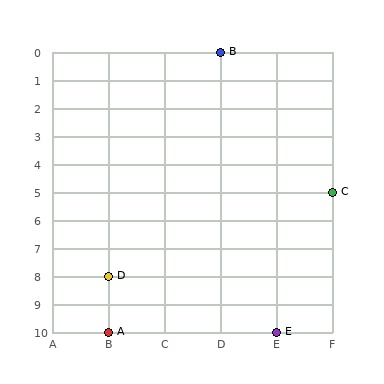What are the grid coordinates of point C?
Point C is at grid coordinates (F, 5).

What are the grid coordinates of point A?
Point A is at grid coordinates (B, 10).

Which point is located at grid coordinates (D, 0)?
Point B is at (D, 0).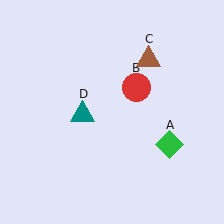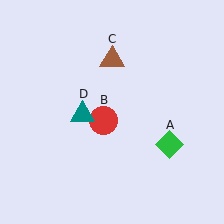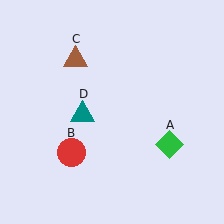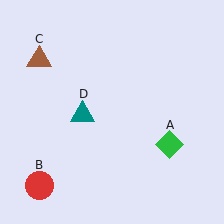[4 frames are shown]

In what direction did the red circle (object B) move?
The red circle (object B) moved down and to the left.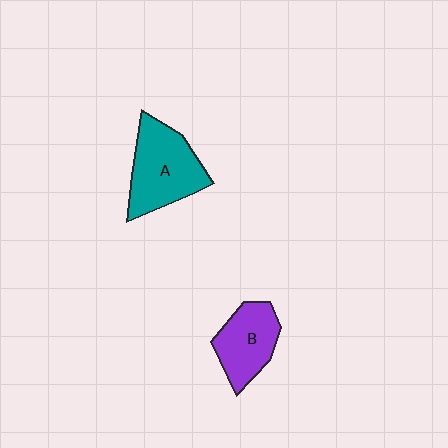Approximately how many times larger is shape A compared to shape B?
Approximately 1.3 times.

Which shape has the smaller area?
Shape B (purple).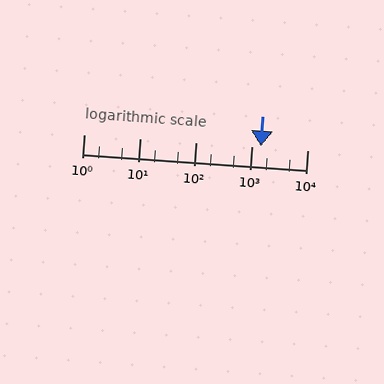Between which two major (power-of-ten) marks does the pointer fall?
The pointer is between 1000 and 10000.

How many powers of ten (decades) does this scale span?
The scale spans 4 decades, from 1 to 10000.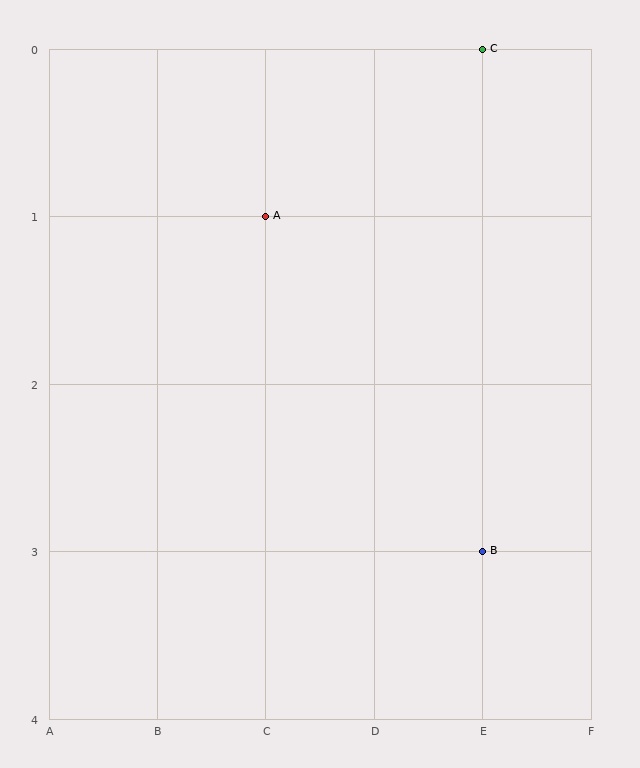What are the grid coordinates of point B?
Point B is at grid coordinates (E, 3).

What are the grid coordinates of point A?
Point A is at grid coordinates (C, 1).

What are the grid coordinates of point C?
Point C is at grid coordinates (E, 0).